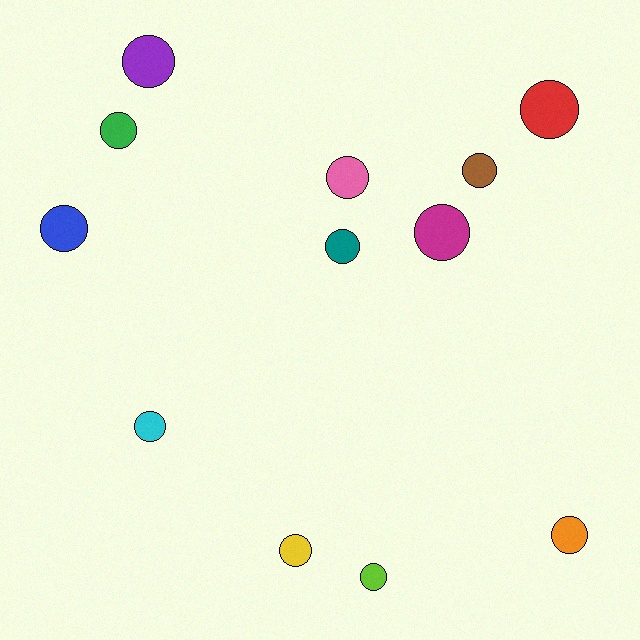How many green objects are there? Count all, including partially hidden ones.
There is 1 green object.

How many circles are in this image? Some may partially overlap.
There are 12 circles.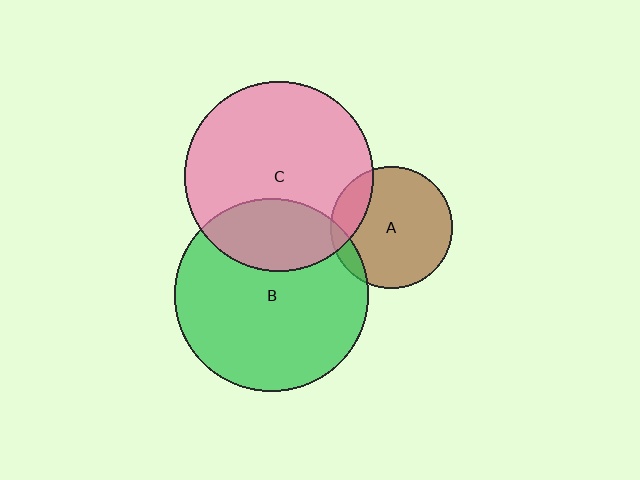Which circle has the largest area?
Circle B (green).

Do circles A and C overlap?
Yes.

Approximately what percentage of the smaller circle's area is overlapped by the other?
Approximately 20%.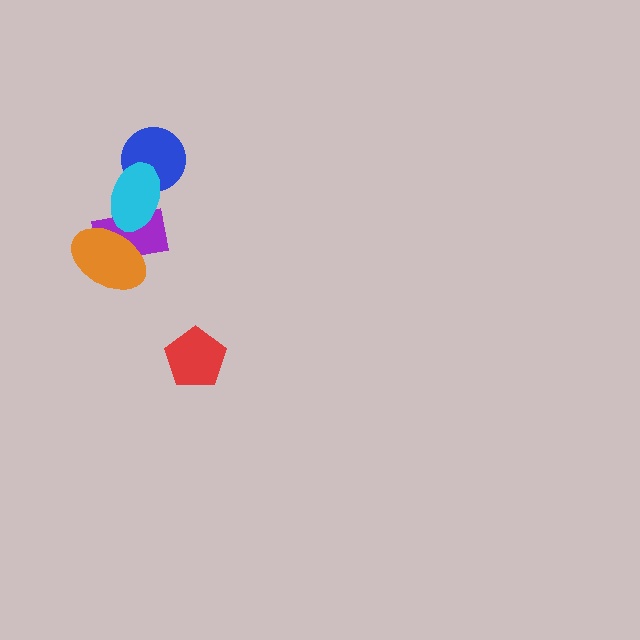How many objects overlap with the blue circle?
1 object overlaps with the blue circle.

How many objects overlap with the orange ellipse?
2 objects overlap with the orange ellipse.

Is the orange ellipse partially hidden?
Yes, it is partially covered by another shape.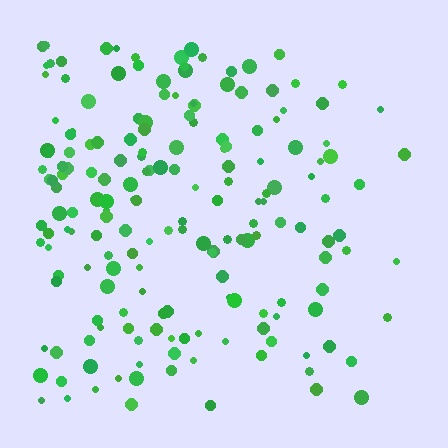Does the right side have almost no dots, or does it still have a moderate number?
Still a moderate number, just noticeably fewer than the left.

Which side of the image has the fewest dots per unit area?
The right.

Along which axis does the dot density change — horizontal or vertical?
Horizontal.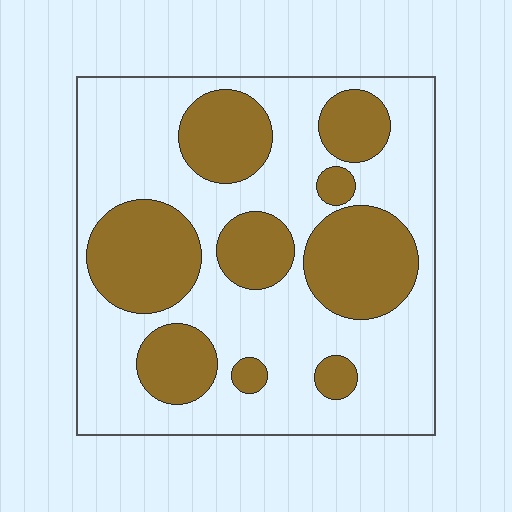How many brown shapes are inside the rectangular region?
9.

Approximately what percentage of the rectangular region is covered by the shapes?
Approximately 35%.